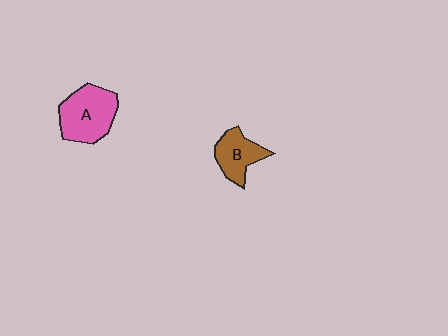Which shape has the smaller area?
Shape B (brown).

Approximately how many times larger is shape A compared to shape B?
Approximately 1.5 times.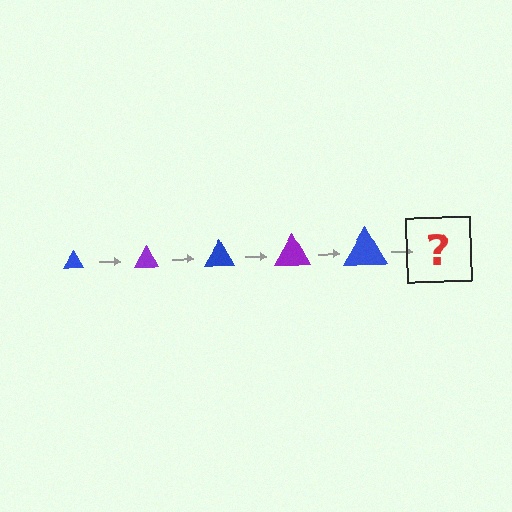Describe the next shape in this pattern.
It should be a purple triangle, larger than the previous one.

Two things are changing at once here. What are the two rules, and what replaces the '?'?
The two rules are that the triangle grows larger each step and the color cycles through blue and purple. The '?' should be a purple triangle, larger than the previous one.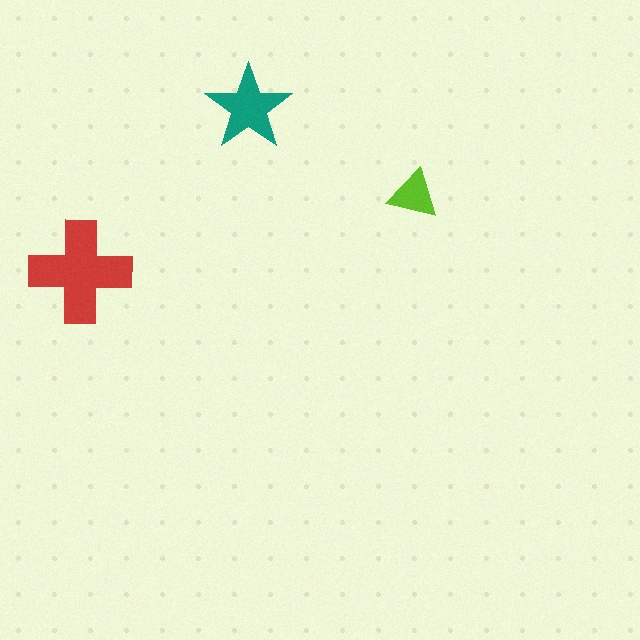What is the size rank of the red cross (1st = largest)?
1st.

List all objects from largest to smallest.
The red cross, the teal star, the lime triangle.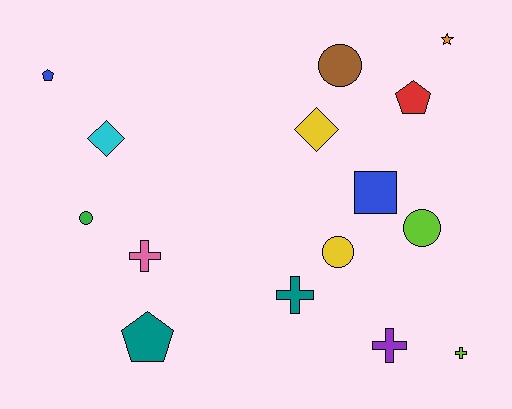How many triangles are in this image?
There are no triangles.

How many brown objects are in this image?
There is 1 brown object.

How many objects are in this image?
There are 15 objects.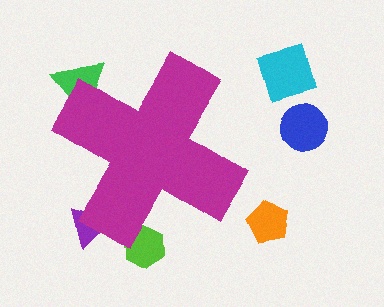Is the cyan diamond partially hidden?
No, the cyan diamond is fully visible.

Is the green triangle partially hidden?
Yes, the green triangle is partially hidden behind the magenta cross.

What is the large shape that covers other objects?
A magenta cross.